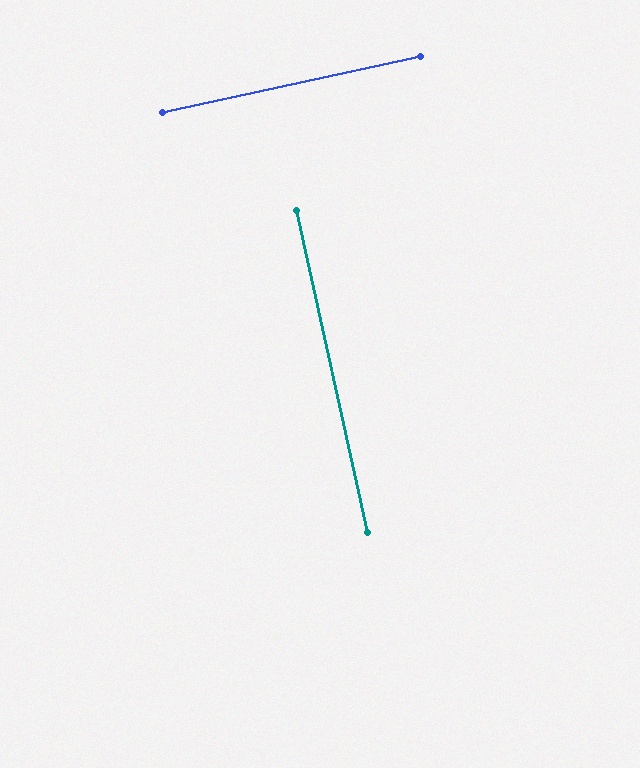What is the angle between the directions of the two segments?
Approximately 90 degrees.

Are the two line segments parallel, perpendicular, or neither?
Perpendicular — they meet at approximately 90°.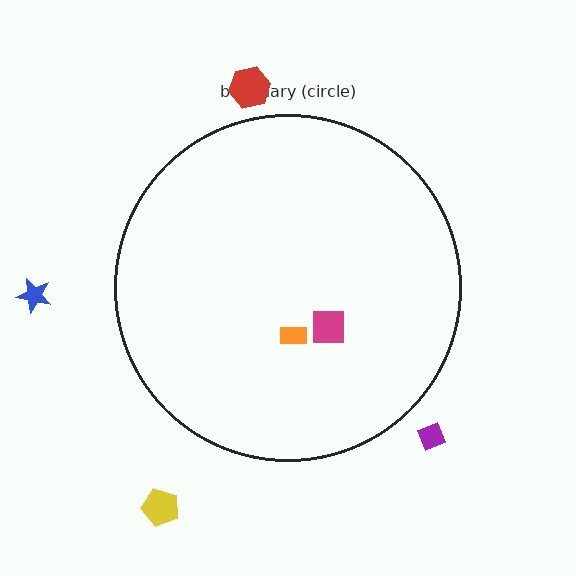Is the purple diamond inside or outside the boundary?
Outside.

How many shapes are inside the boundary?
2 inside, 4 outside.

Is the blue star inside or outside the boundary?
Outside.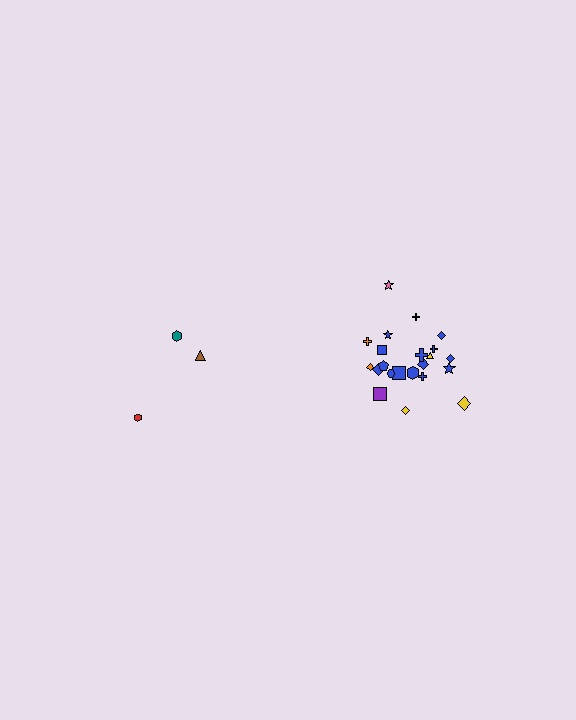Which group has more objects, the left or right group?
The right group.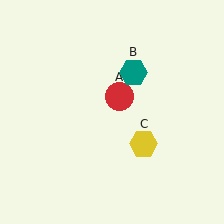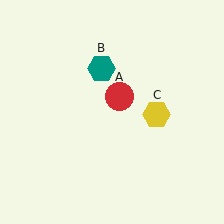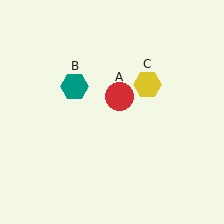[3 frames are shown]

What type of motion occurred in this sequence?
The teal hexagon (object B), yellow hexagon (object C) rotated counterclockwise around the center of the scene.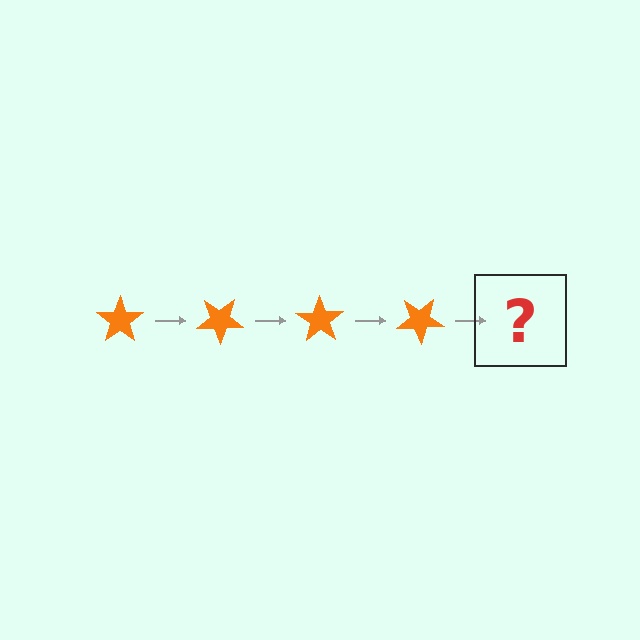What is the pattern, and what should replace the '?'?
The pattern is that the star rotates 35 degrees each step. The '?' should be an orange star rotated 140 degrees.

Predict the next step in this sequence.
The next step is an orange star rotated 140 degrees.